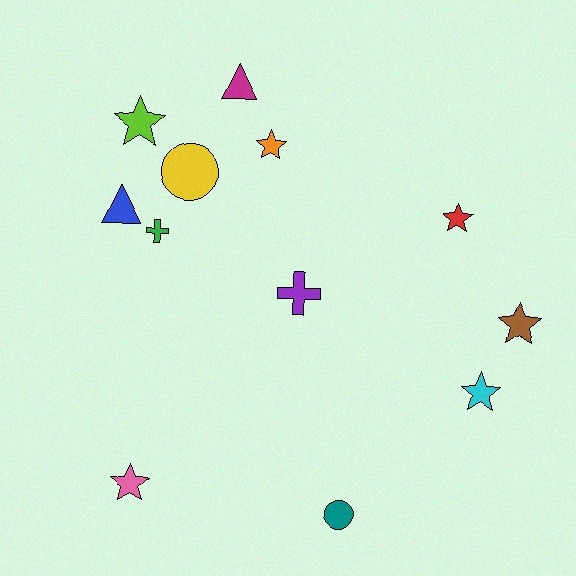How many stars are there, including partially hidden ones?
There are 6 stars.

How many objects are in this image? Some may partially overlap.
There are 12 objects.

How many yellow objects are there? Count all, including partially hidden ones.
There is 1 yellow object.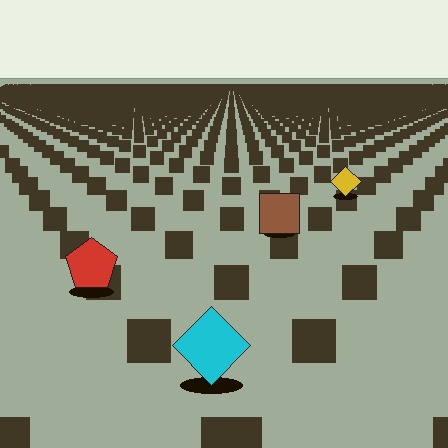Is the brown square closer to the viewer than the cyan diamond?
No. The cyan diamond is closer — you can tell from the texture gradient: the ground texture is coarser near it.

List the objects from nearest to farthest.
From nearest to farthest: the cyan diamond, the red pentagon, the brown square, the yellow diamond.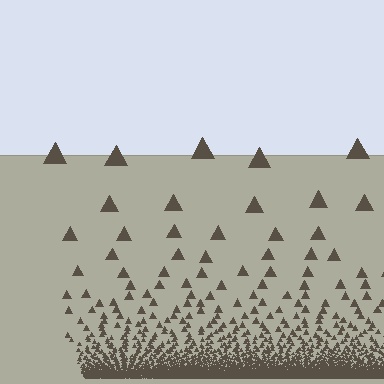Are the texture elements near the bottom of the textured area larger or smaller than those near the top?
Smaller. The gradient is inverted — elements near the bottom are smaller and denser.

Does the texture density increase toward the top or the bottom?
Density increases toward the bottom.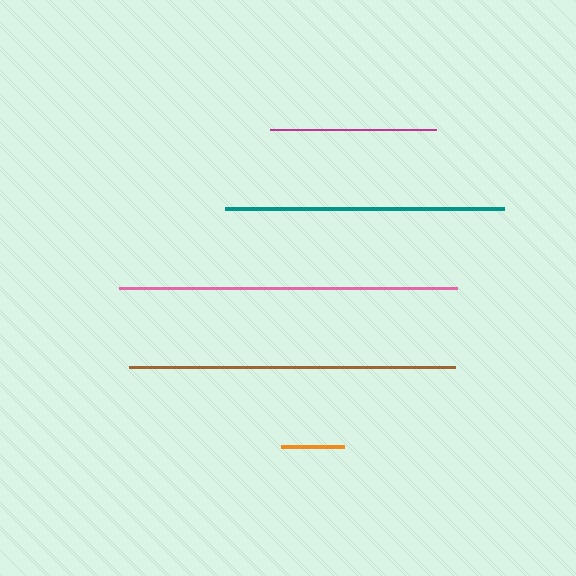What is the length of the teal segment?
The teal segment is approximately 279 pixels long.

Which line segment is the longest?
The pink line is the longest at approximately 338 pixels.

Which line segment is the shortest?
The orange line is the shortest at approximately 64 pixels.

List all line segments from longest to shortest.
From longest to shortest: pink, brown, teal, magenta, orange.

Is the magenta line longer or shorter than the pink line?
The pink line is longer than the magenta line.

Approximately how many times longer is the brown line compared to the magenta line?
The brown line is approximately 2.0 times the length of the magenta line.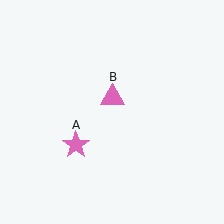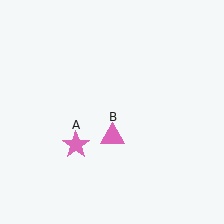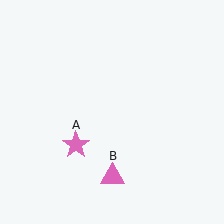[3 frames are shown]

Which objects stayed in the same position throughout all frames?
Pink star (object A) remained stationary.